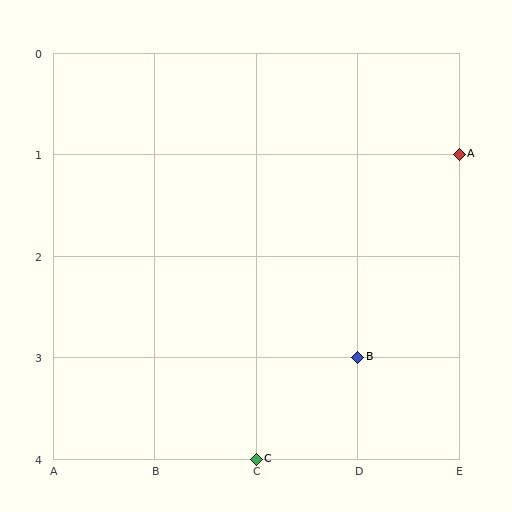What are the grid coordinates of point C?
Point C is at grid coordinates (C, 4).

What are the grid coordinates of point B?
Point B is at grid coordinates (D, 3).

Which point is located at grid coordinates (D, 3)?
Point B is at (D, 3).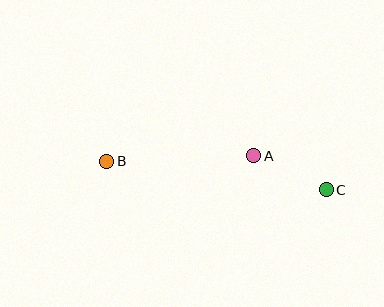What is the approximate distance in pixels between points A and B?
The distance between A and B is approximately 147 pixels.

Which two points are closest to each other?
Points A and C are closest to each other.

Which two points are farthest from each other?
Points B and C are farthest from each other.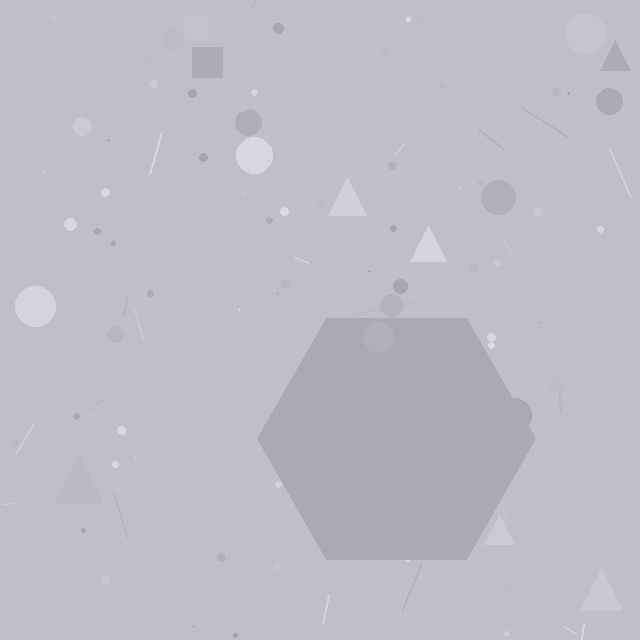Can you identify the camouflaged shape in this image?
The camouflaged shape is a hexagon.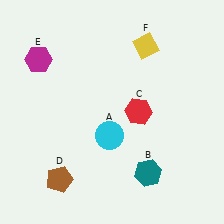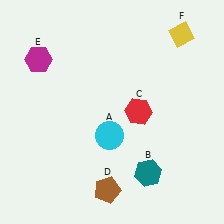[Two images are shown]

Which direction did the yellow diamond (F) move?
The yellow diamond (F) moved right.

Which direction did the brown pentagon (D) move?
The brown pentagon (D) moved right.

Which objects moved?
The objects that moved are: the brown pentagon (D), the yellow diamond (F).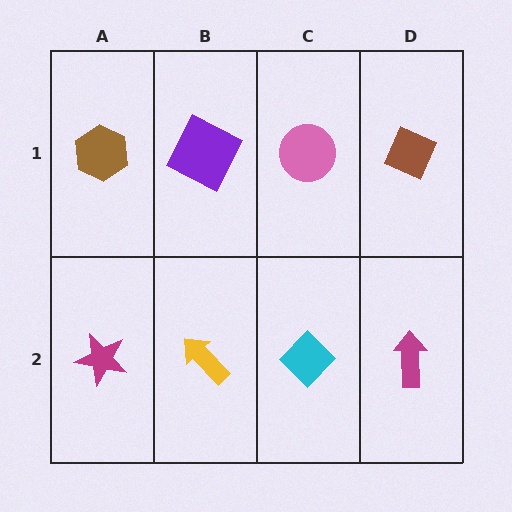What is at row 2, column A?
A magenta star.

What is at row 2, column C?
A cyan diamond.